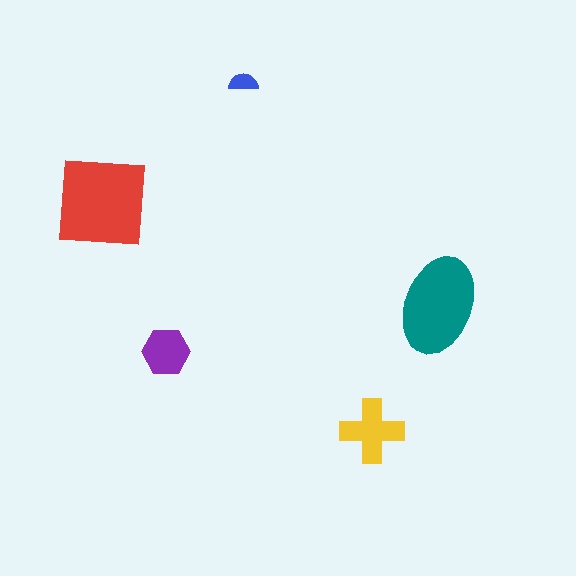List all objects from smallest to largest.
The blue semicircle, the purple hexagon, the yellow cross, the teal ellipse, the red square.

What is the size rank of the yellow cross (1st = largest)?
3rd.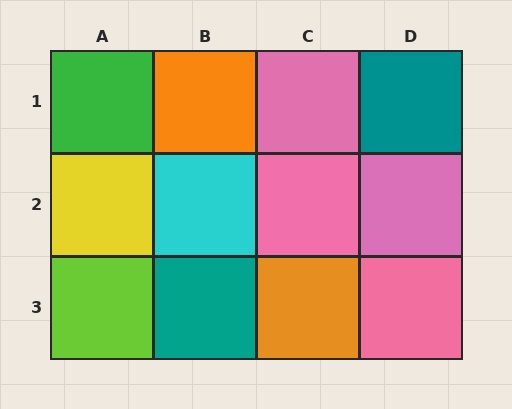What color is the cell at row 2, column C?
Pink.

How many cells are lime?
1 cell is lime.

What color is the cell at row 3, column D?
Pink.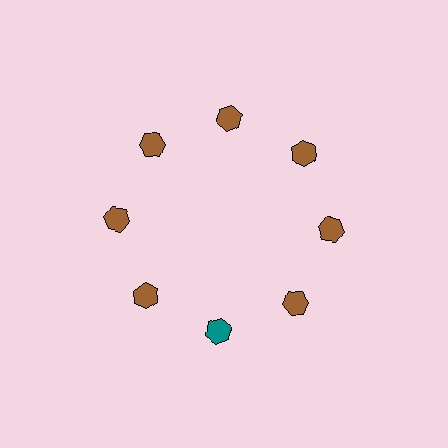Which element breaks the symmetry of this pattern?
The teal hexagon at roughly the 6 o'clock position breaks the symmetry. All other shapes are brown hexagons.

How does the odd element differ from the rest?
It has a different color: teal instead of brown.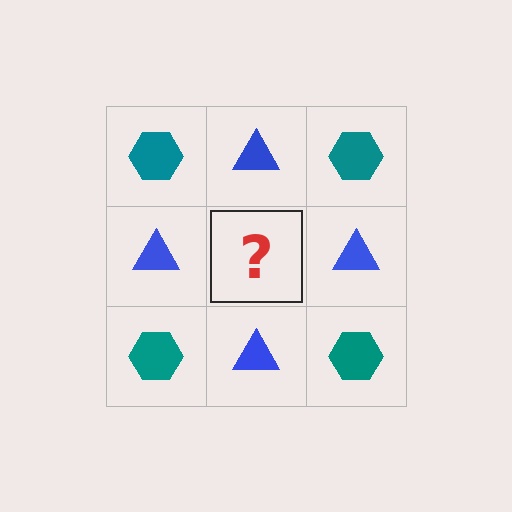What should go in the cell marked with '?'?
The missing cell should contain a teal hexagon.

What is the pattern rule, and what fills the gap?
The rule is that it alternates teal hexagon and blue triangle in a checkerboard pattern. The gap should be filled with a teal hexagon.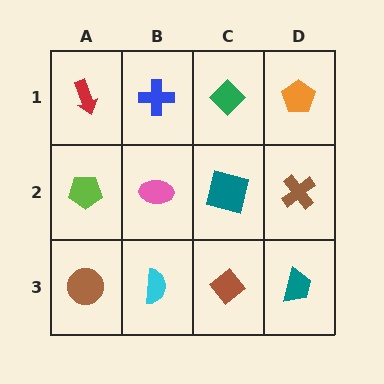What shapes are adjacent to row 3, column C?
A teal square (row 2, column C), a cyan semicircle (row 3, column B), a teal trapezoid (row 3, column D).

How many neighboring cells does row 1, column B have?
3.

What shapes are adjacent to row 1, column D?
A brown cross (row 2, column D), a green diamond (row 1, column C).